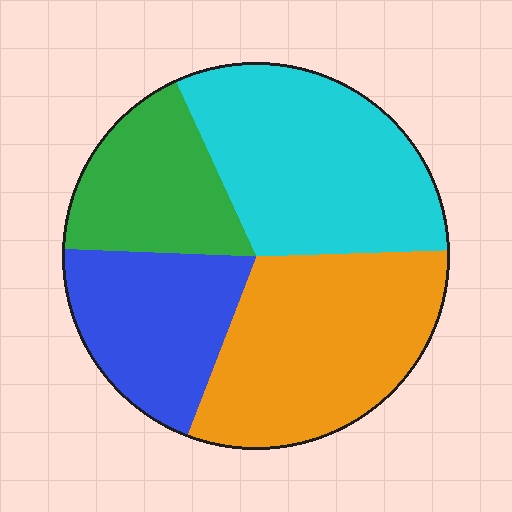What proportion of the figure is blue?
Blue covers roughly 20% of the figure.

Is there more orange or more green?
Orange.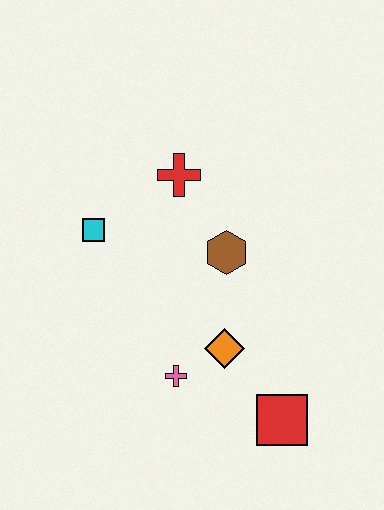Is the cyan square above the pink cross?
Yes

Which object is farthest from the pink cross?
The red cross is farthest from the pink cross.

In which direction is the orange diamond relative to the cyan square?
The orange diamond is to the right of the cyan square.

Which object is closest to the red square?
The orange diamond is closest to the red square.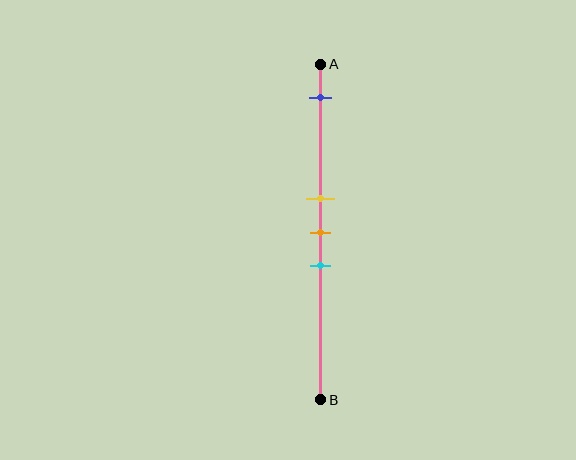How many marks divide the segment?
There are 4 marks dividing the segment.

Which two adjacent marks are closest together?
The yellow and orange marks are the closest adjacent pair.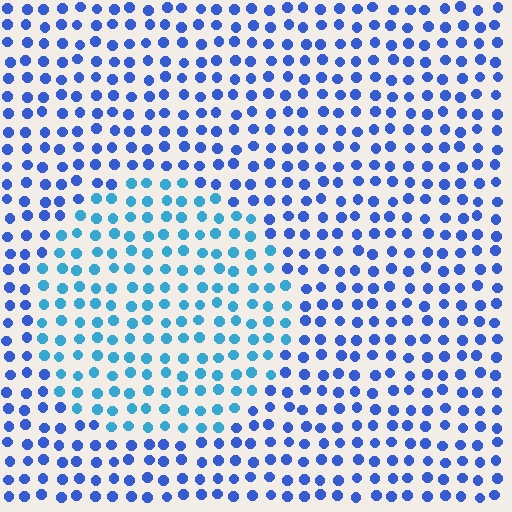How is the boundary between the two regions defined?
The boundary is defined purely by a slight shift in hue (about 30 degrees). Spacing, size, and orientation are identical on both sides.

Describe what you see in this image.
The image is filled with small blue elements in a uniform arrangement. A circle-shaped region is visible where the elements are tinted to a slightly different hue, forming a subtle color boundary.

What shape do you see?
I see a circle.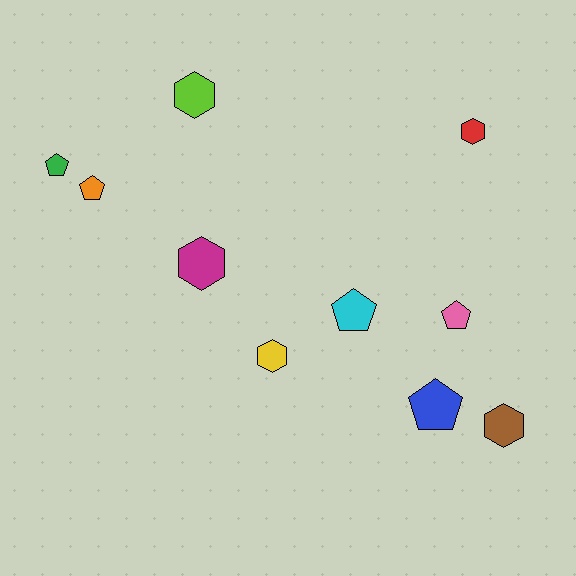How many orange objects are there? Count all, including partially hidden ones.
There is 1 orange object.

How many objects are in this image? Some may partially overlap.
There are 10 objects.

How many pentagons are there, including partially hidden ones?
There are 5 pentagons.